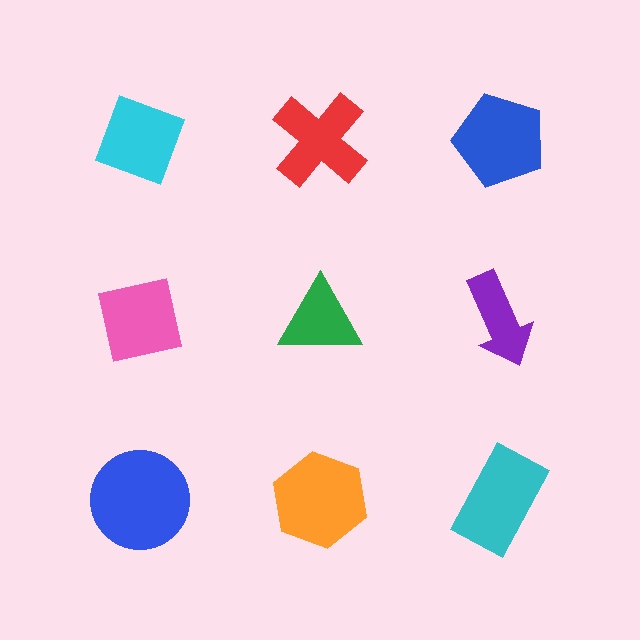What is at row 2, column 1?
A pink square.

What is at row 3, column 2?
An orange hexagon.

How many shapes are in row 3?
3 shapes.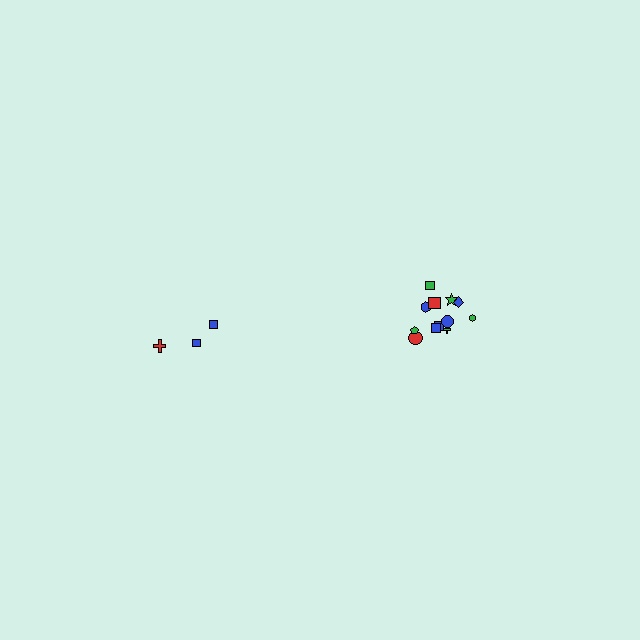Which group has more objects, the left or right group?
The right group.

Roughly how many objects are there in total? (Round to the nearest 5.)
Roughly 15 objects in total.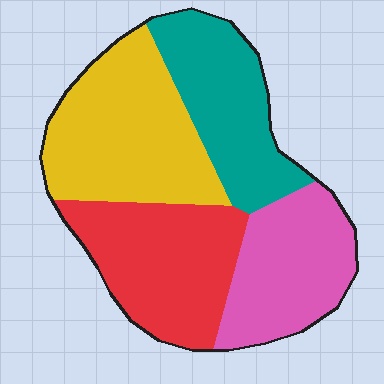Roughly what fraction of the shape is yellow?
Yellow covers roughly 30% of the shape.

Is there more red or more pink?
Red.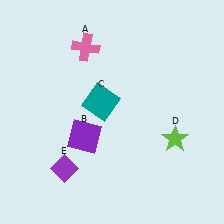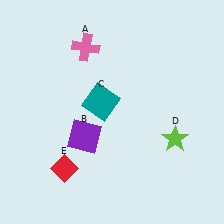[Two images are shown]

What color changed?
The diamond (E) changed from purple in Image 1 to red in Image 2.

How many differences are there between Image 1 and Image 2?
There is 1 difference between the two images.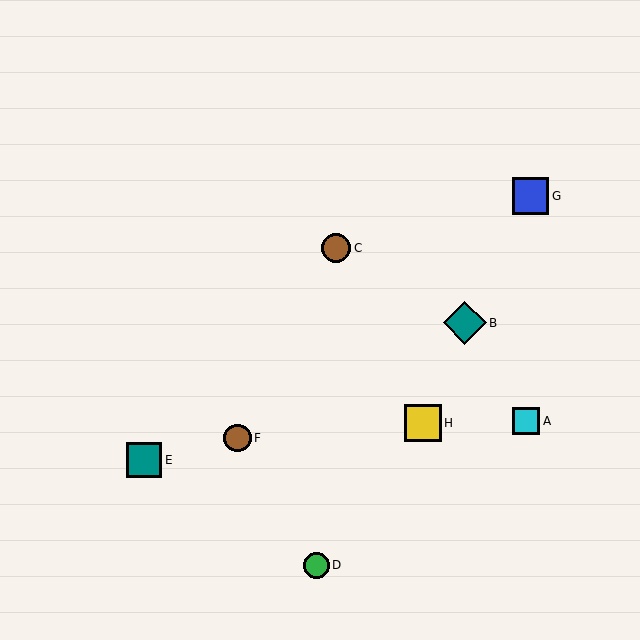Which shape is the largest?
The teal diamond (labeled B) is the largest.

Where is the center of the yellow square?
The center of the yellow square is at (423, 423).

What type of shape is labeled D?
Shape D is a green circle.